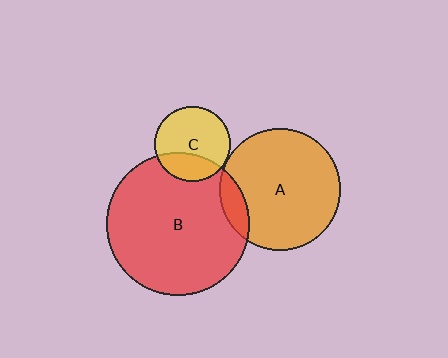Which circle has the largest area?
Circle B (red).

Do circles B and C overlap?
Yes.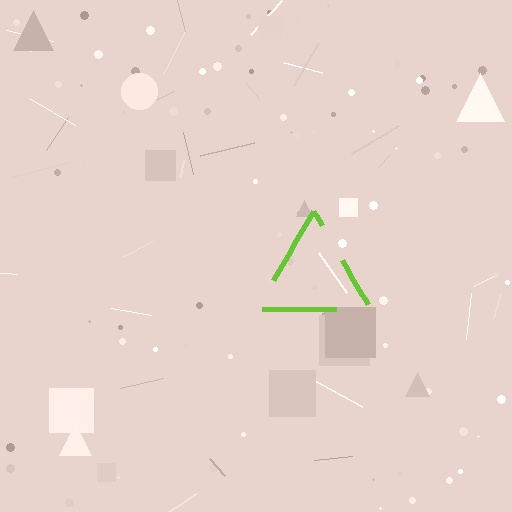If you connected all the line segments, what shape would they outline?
They would outline a triangle.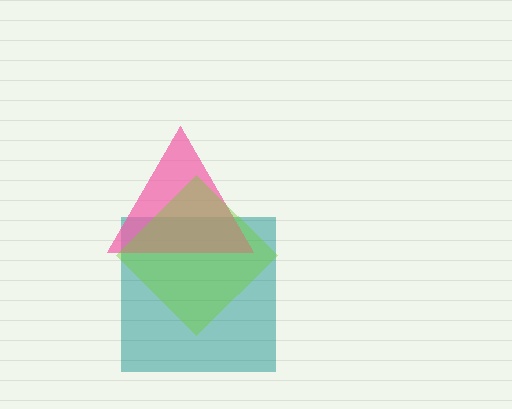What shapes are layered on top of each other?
The layered shapes are: a teal square, a pink triangle, a lime diamond.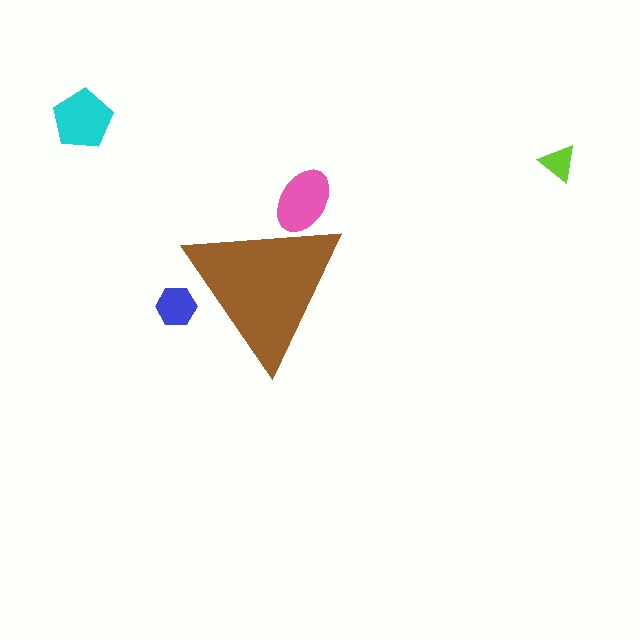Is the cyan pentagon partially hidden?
No, the cyan pentagon is fully visible.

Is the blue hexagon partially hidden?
Yes, the blue hexagon is partially hidden behind the brown triangle.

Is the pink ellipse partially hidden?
Yes, the pink ellipse is partially hidden behind the brown triangle.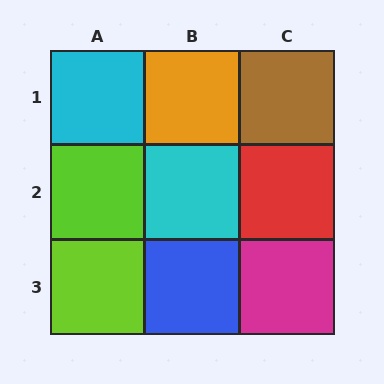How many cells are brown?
1 cell is brown.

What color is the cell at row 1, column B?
Orange.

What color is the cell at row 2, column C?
Red.